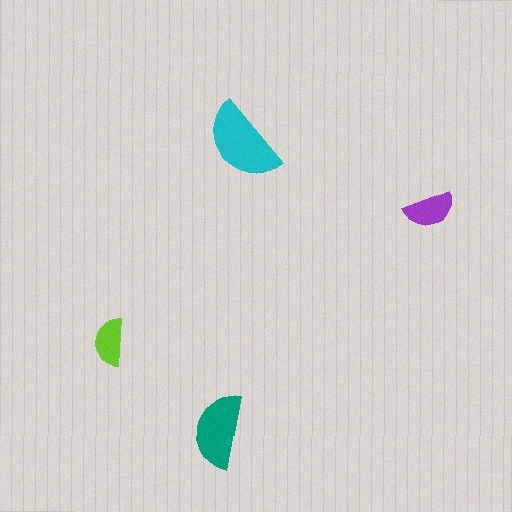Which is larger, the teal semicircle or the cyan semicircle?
The cyan one.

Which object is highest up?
The cyan semicircle is topmost.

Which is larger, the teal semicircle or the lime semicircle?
The teal one.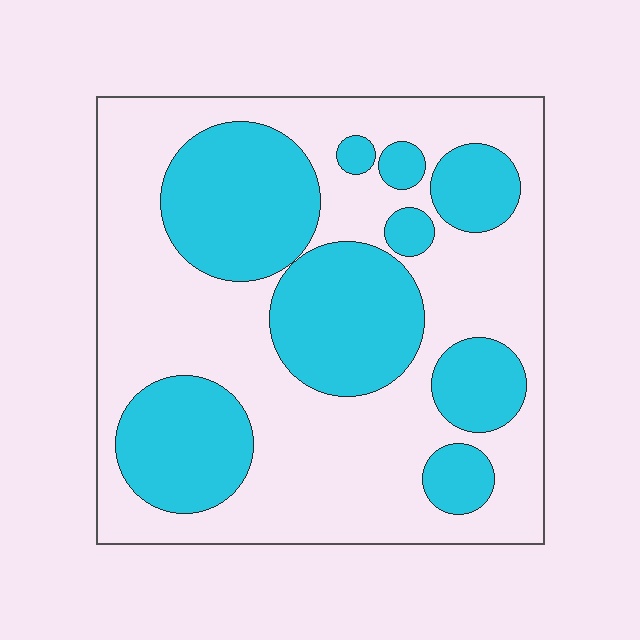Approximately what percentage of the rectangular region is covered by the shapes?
Approximately 40%.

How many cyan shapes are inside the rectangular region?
9.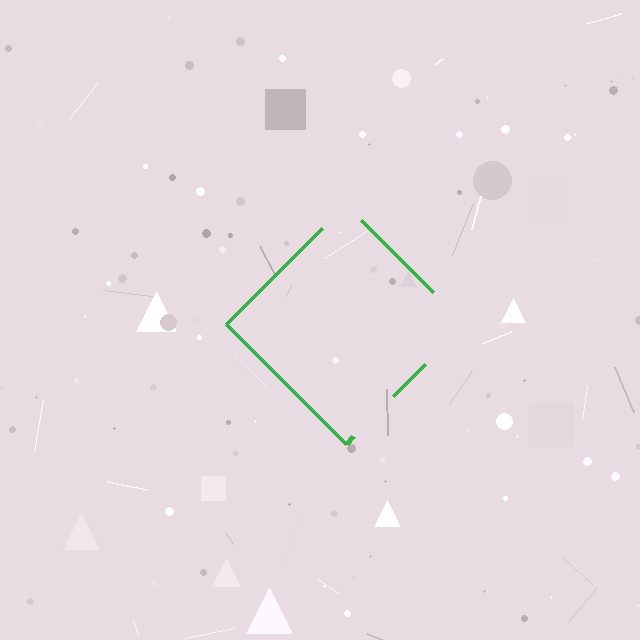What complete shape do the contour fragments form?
The contour fragments form a diamond.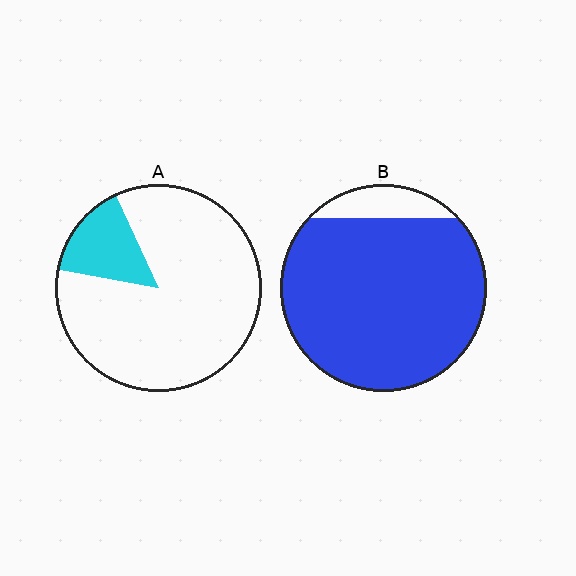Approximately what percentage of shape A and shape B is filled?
A is approximately 15% and B is approximately 90%.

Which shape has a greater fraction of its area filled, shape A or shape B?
Shape B.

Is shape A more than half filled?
No.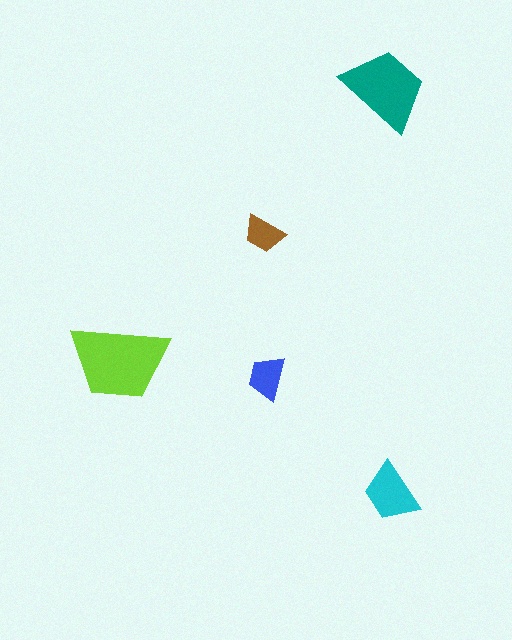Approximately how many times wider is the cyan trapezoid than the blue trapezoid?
About 1.5 times wider.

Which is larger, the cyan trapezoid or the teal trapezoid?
The teal one.